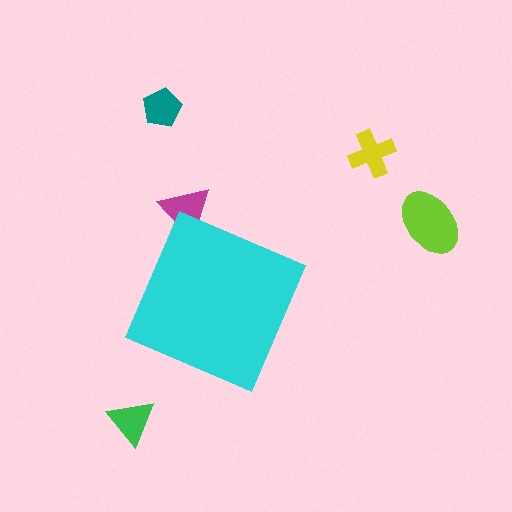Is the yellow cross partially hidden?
No, the yellow cross is fully visible.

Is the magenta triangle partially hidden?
Yes, the magenta triangle is partially hidden behind the cyan diamond.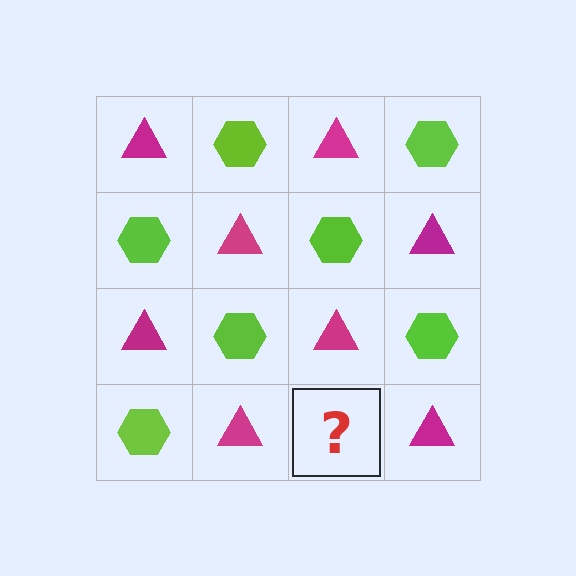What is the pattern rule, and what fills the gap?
The rule is that it alternates magenta triangle and lime hexagon in a checkerboard pattern. The gap should be filled with a lime hexagon.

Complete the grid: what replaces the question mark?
The question mark should be replaced with a lime hexagon.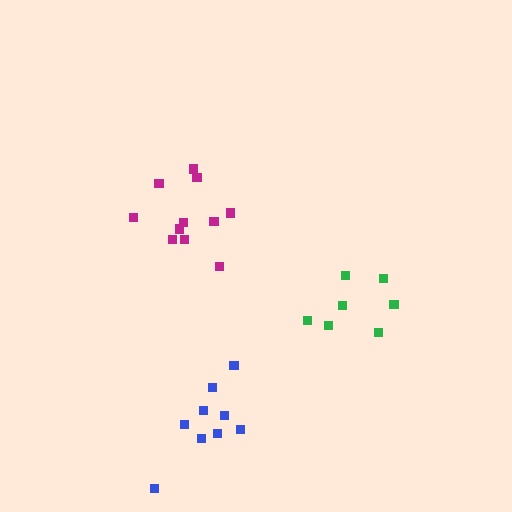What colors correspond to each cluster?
The clusters are colored: green, blue, magenta.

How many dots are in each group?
Group 1: 7 dots, Group 2: 9 dots, Group 3: 11 dots (27 total).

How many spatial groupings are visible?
There are 3 spatial groupings.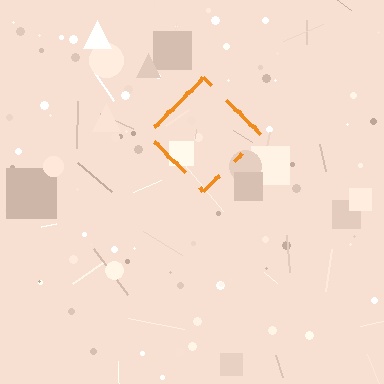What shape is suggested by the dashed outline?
The dashed outline suggests a diamond.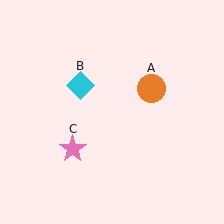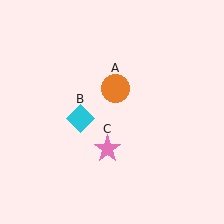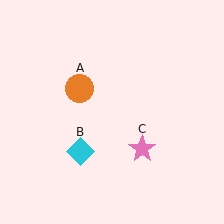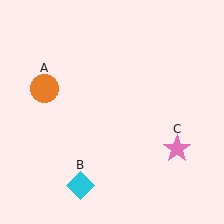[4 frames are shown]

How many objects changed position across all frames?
3 objects changed position: orange circle (object A), cyan diamond (object B), pink star (object C).